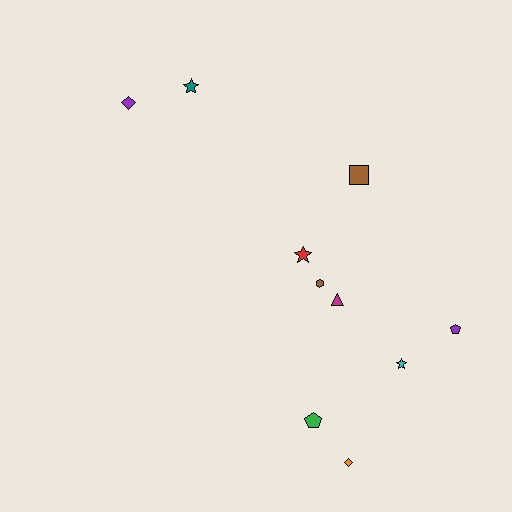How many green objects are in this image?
There is 1 green object.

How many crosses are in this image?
There are no crosses.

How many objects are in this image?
There are 10 objects.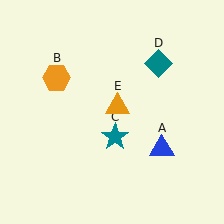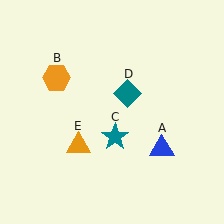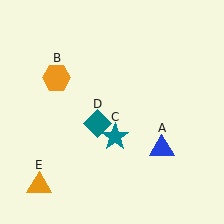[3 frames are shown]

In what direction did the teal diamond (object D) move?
The teal diamond (object D) moved down and to the left.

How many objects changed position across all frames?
2 objects changed position: teal diamond (object D), orange triangle (object E).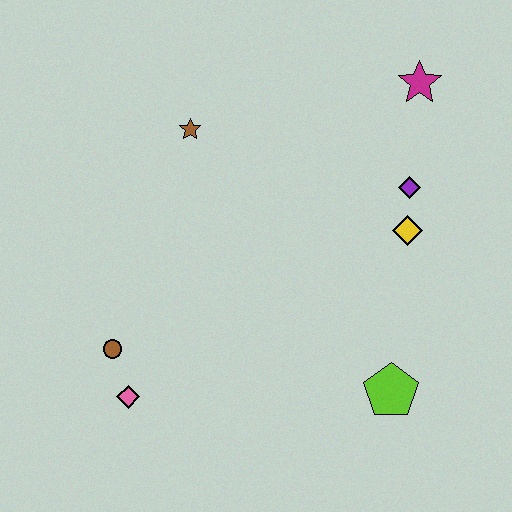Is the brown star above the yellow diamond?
Yes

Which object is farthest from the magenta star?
The pink diamond is farthest from the magenta star.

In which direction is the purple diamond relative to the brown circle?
The purple diamond is to the right of the brown circle.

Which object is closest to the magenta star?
The purple diamond is closest to the magenta star.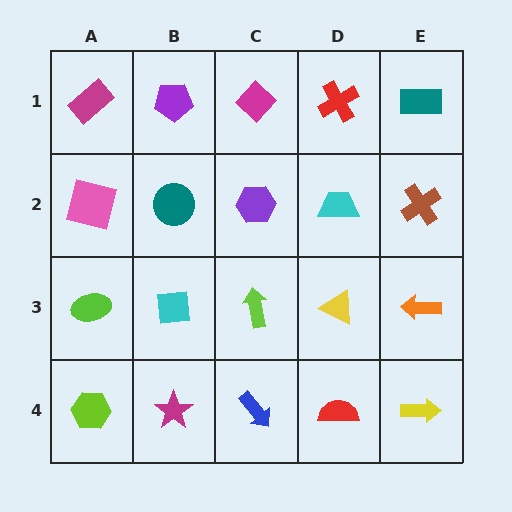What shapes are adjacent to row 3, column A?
A pink square (row 2, column A), a lime hexagon (row 4, column A), a cyan square (row 3, column B).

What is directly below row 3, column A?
A lime hexagon.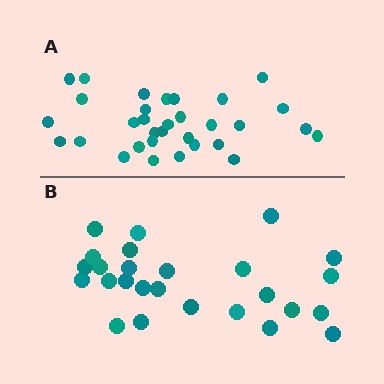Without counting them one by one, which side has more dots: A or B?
Region A (the top region) has more dots.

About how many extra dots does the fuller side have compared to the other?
Region A has about 6 more dots than region B.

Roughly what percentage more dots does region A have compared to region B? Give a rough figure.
About 25% more.